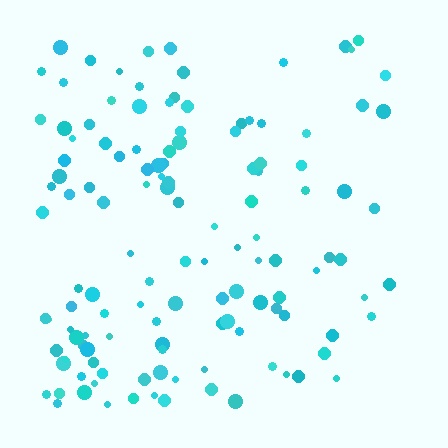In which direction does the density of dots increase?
From right to left, with the left side densest.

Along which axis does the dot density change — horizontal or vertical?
Horizontal.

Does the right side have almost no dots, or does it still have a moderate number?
Still a moderate number, just noticeably fewer than the left.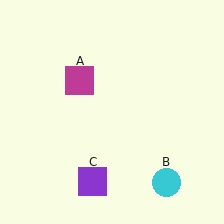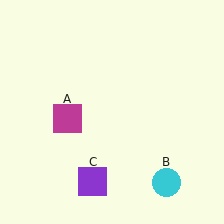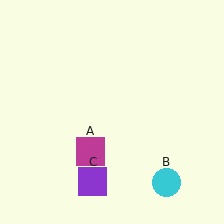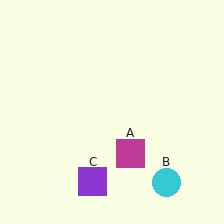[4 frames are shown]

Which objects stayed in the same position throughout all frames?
Cyan circle (object B) and purple square (object C) remained stationary.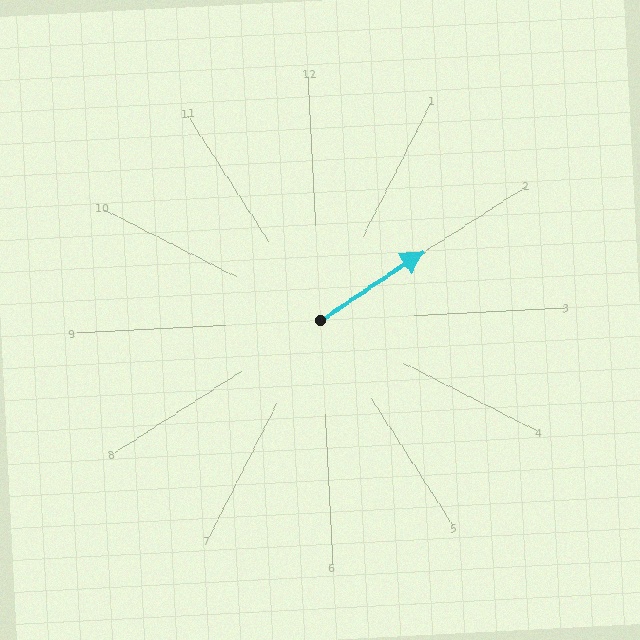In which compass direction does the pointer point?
Northeast.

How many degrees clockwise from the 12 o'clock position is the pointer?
Approximately 59 degrees.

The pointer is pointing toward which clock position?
Roughly 2 o'clock.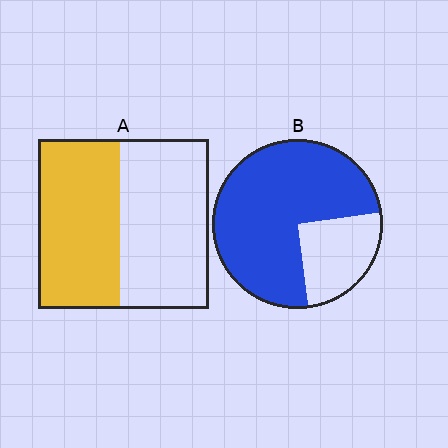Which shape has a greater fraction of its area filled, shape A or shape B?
Shape B.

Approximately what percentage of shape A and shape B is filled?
A is approximately 50% and B is approximately 75%.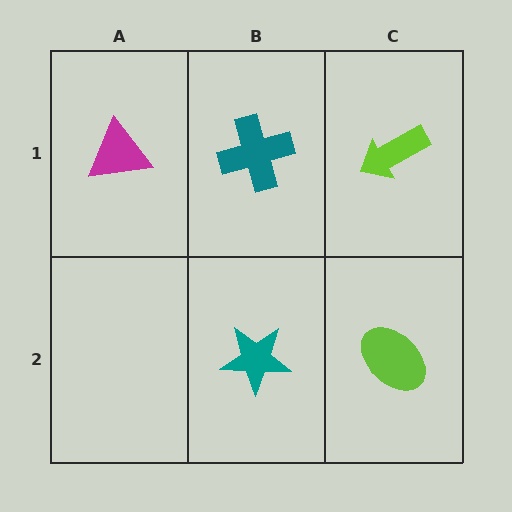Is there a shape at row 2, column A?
No, that cell is empty.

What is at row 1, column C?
A lime arrow.